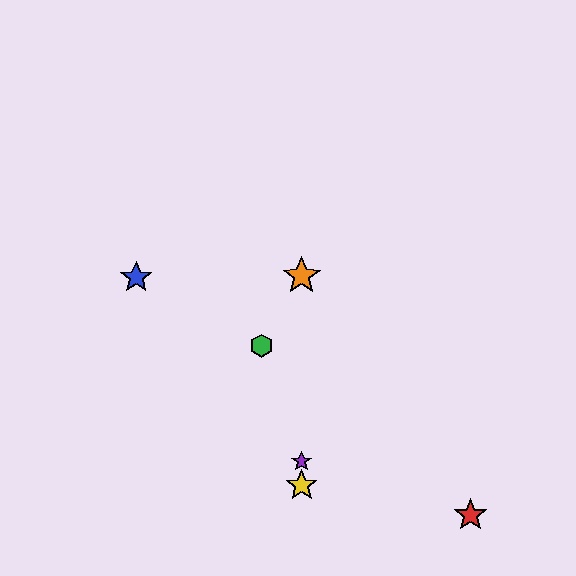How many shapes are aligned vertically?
3 shapes (the yellow star, the purple star, the orange star) are aligned vertically.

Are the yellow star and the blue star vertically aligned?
No, the yellow star is at x≈302 and the blue star is at x≈136.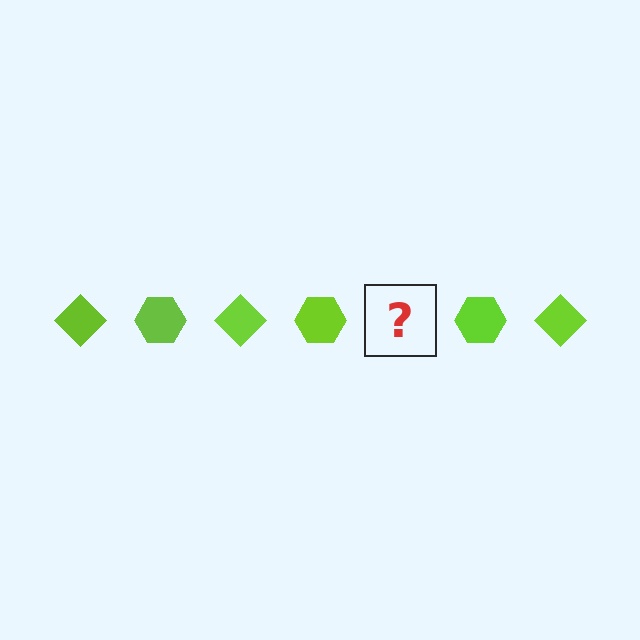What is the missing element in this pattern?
The missing element is a lime diamond.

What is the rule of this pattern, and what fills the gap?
The rule is that the pattern cycles through diamond, hexagon shapes in lime. The gap should be filled with a lime diamond.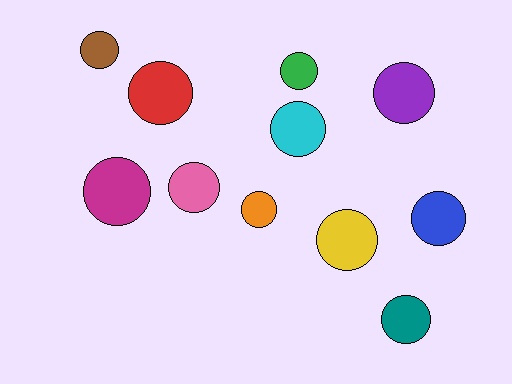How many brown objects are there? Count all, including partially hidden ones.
There is 1 brown object.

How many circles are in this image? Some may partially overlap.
There are 11 circles.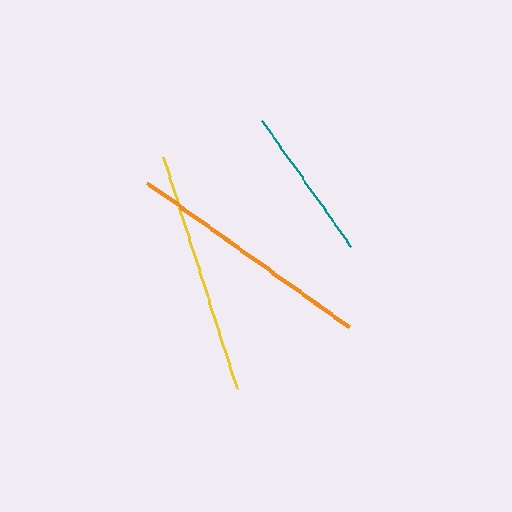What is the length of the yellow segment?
The yellow segment is approximately 243 pixels long.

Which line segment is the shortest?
The teal line is the shortest at approximately 154 pixels.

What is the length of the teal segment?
The teal segment is approximately 154 pixels long.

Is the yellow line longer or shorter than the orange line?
The orange line is longer than the yellow line.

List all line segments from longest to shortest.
From longest to shortest: orange, yellow, teal.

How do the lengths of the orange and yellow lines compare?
The orange and yellow lines are approximately the same length.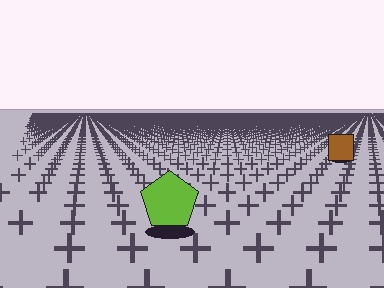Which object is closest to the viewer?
The lime pentagon is closest. The texture marks near it are larger and more spread out.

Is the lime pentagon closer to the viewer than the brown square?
Yes. The lime pentagon is closer — you can tell from the texture gradient: the ground texture is coarser near it.